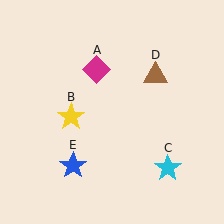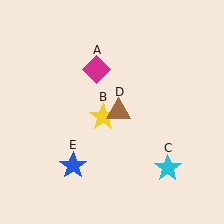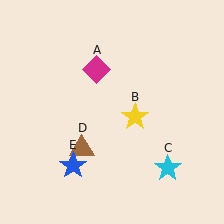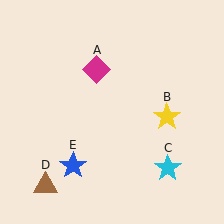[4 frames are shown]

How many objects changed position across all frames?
2 objects changed position: yellow star (object B), brown triangle (object D).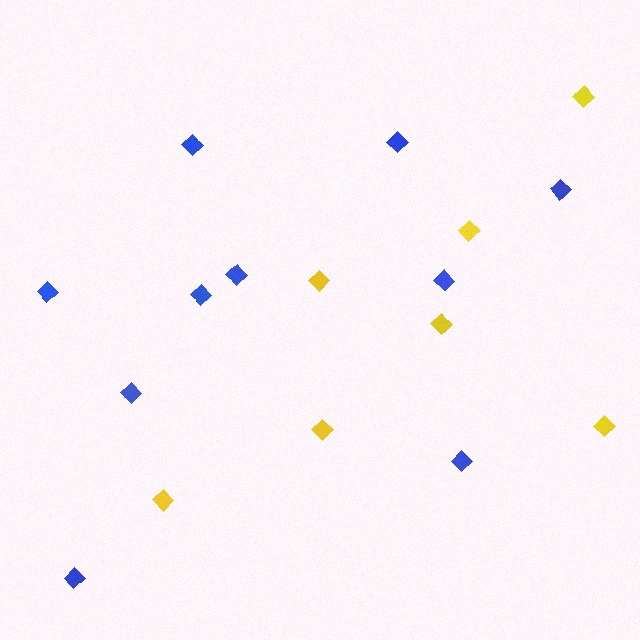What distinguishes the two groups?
There are 2 groups: one group of blue diamonds (10) and one group of yellow diamonds (7).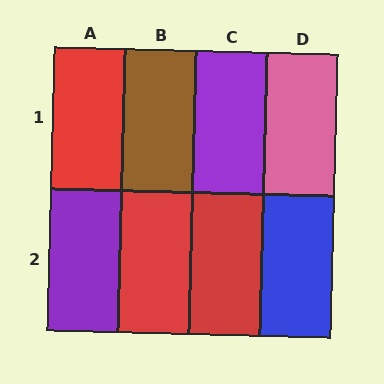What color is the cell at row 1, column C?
Purple.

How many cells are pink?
1 cell is pink.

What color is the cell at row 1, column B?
Brown.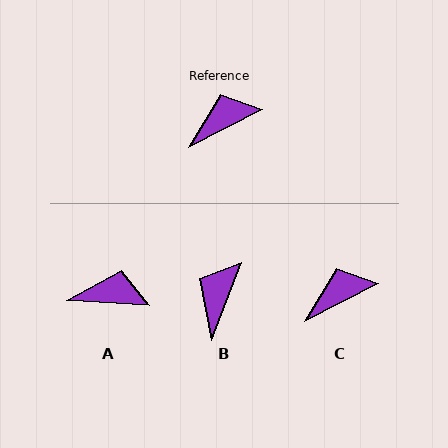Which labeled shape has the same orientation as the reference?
C.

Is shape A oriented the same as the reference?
No, it is off by about 30 degrees.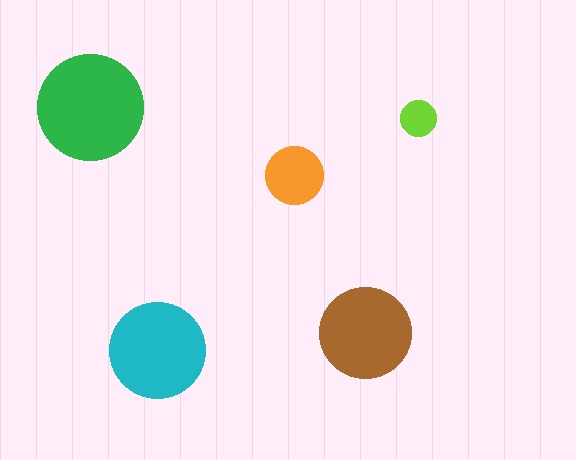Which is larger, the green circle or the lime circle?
The green one.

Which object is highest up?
The green circle is topmost.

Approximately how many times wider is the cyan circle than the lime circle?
About 2.5 times wider.